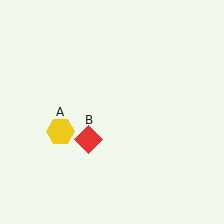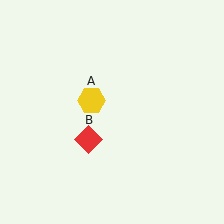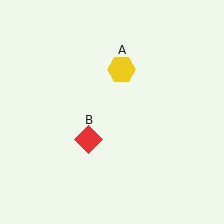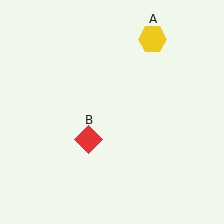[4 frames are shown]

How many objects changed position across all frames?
1 object changed position: yellow hexagon (object A).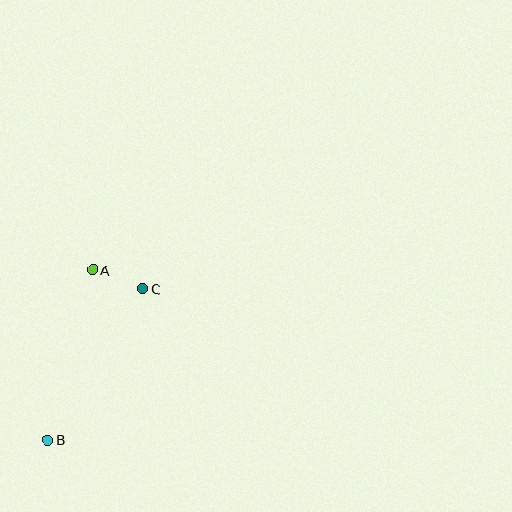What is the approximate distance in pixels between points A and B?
The distance between A and B is approximately 176 pixels.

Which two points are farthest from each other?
Points B and C are farthest from each other.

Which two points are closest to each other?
Points A and C are closest to each other.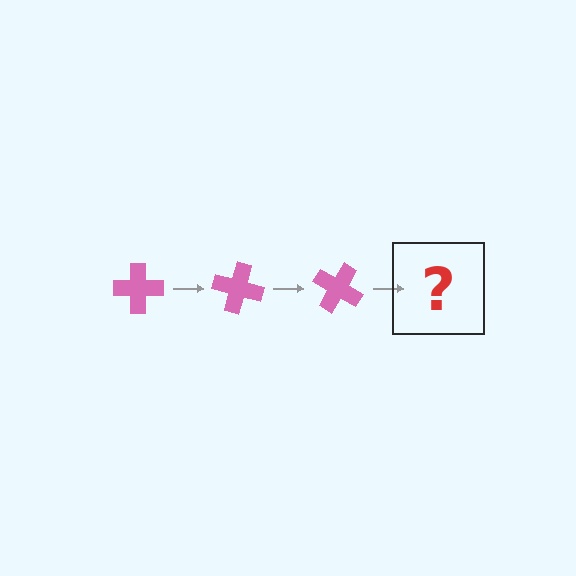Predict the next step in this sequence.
The next step is a pink cross rotated 45 degrees.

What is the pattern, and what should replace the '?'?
The pattern is that the cross rotates 15 degrees each step. The '?' should be a pink cross rotated 45 degrees.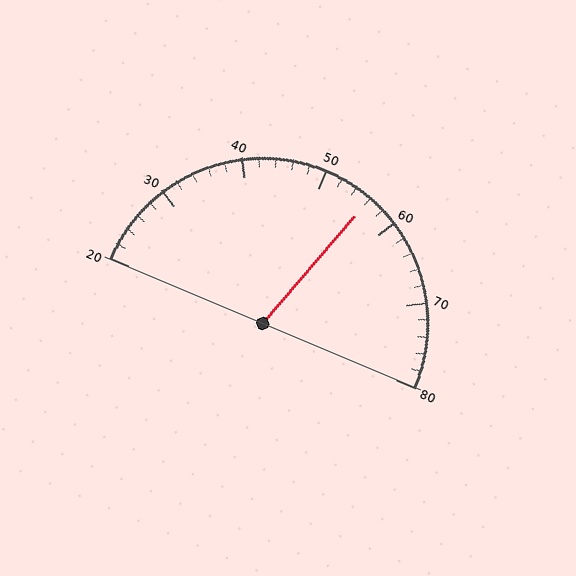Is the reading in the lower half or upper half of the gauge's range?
The reading is in the upper half of the range (20 to 80).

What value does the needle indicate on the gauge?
The needle indicates approximately 56.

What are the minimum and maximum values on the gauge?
The gauge ranges from 20 to 80.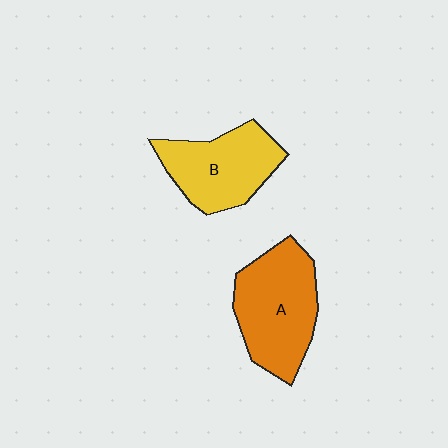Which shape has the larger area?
Shape A (orange).